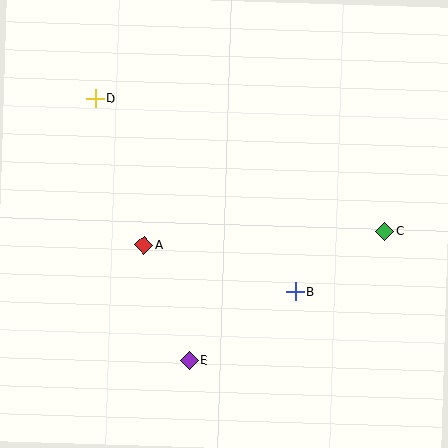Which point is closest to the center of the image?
Point A at (144, 245) is closest to the center.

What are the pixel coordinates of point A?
Point A is at (144, 245).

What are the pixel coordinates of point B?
Point B is at (295, 291).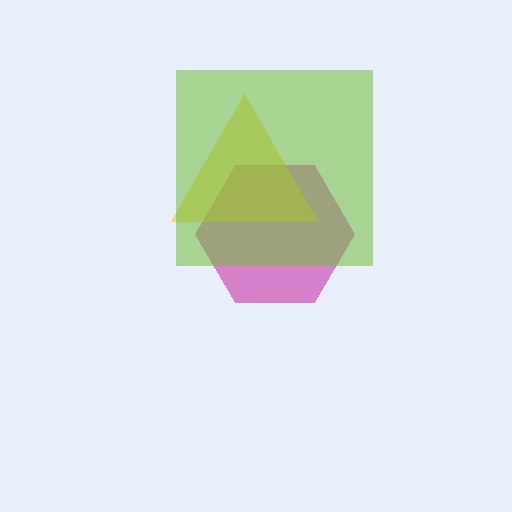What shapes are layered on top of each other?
The layered shapes are: a magenta hexagon, a yellow triangle, a lime square.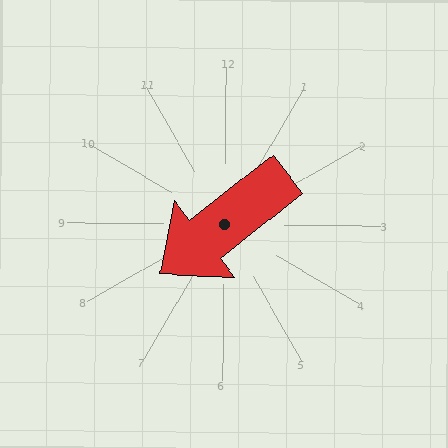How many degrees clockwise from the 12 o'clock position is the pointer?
Approximately 232 degrees.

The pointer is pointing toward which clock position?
Roughly 8 o'clock.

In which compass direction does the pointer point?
Southwest.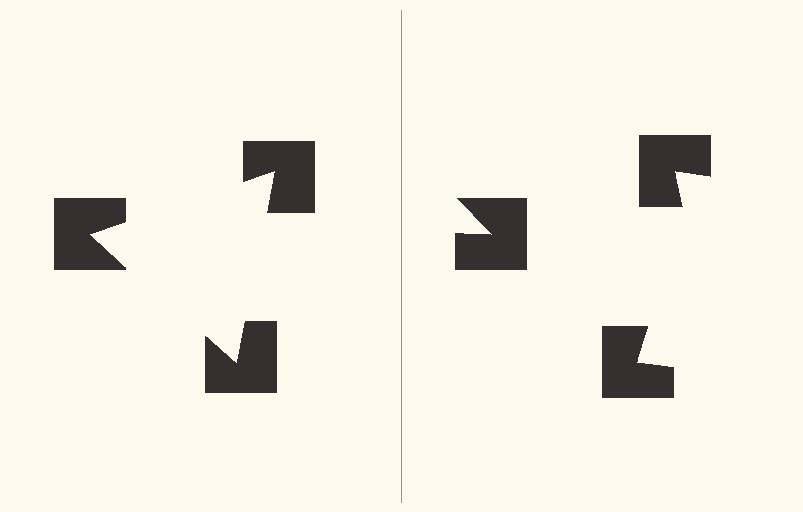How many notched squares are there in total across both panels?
6 — 3 on each side.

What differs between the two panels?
The notched squares are positioned identically on both sides; only the wedge orientations differ. On the left they align to a triangle; on the right they are misaligned.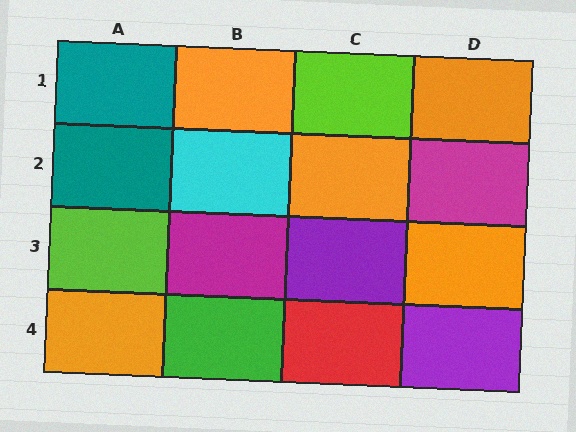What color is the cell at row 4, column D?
Purple.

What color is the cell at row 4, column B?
Green.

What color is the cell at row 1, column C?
Lime.